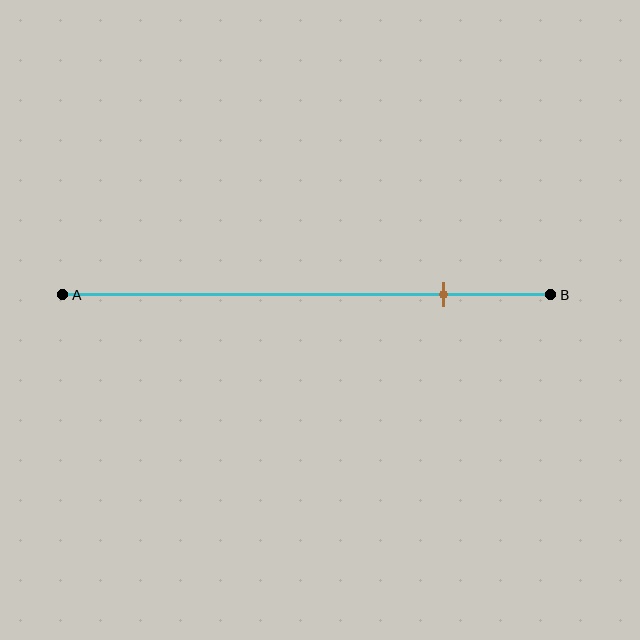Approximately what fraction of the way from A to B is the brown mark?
The brown mark is approximately 80% of the way from A to B.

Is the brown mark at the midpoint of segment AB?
No, the mark is at about 80% from A, not at the 50% midpoint.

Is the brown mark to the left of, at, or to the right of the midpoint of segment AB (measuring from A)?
The brown mark is to the right of the midpoint of segment AB.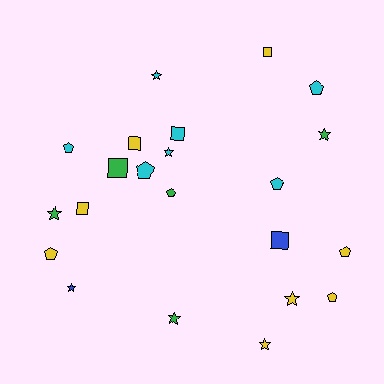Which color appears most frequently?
Yellow, with 8 objects.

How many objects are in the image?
There are 22 objects.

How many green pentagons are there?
There is 1 green pentagon.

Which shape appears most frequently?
Pentagon, with 8 objects.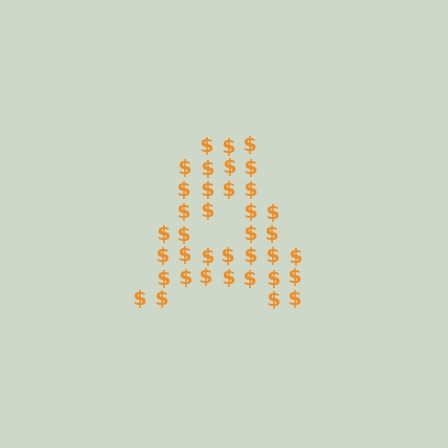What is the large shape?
The large shape is the letter A.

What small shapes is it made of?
It is made of small dollar signs.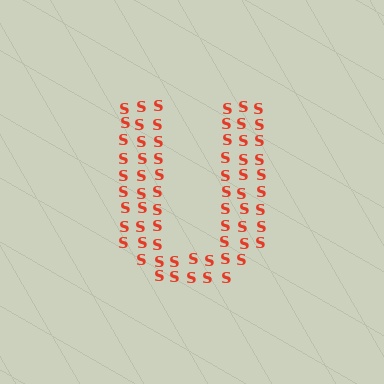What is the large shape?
The large shape is the letter U.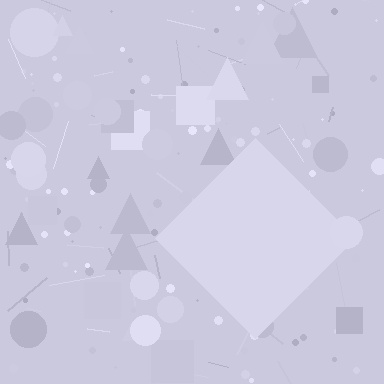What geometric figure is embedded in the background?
A diamond is embedded in the background.